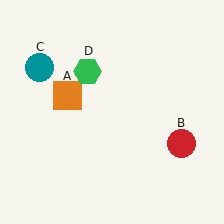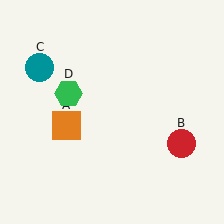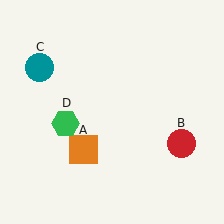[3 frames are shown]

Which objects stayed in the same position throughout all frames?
Red circle (object B) and teal circle (object C) remained stationary.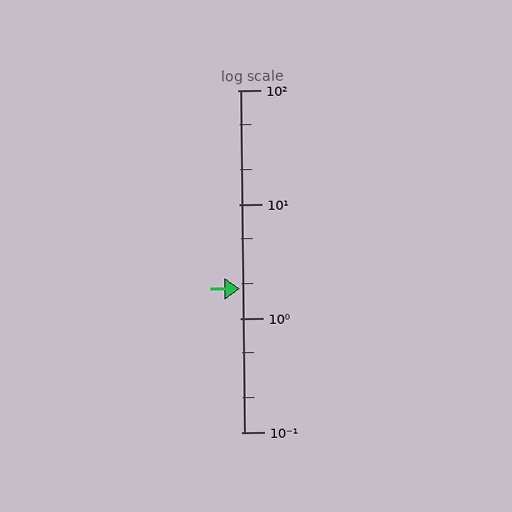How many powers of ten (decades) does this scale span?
The scale spans 3 decades, from 0.1 to 100.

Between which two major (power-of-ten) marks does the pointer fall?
The pointer is between 1 and 10.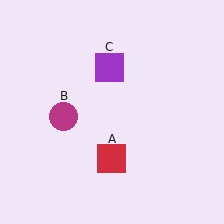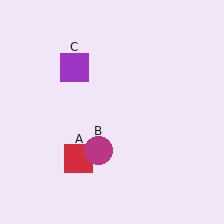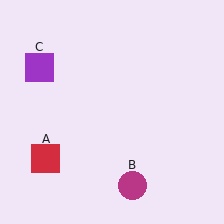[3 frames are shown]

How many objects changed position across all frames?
3 objects changed position: red square (object A), magenta circle (object B), purple square (object C).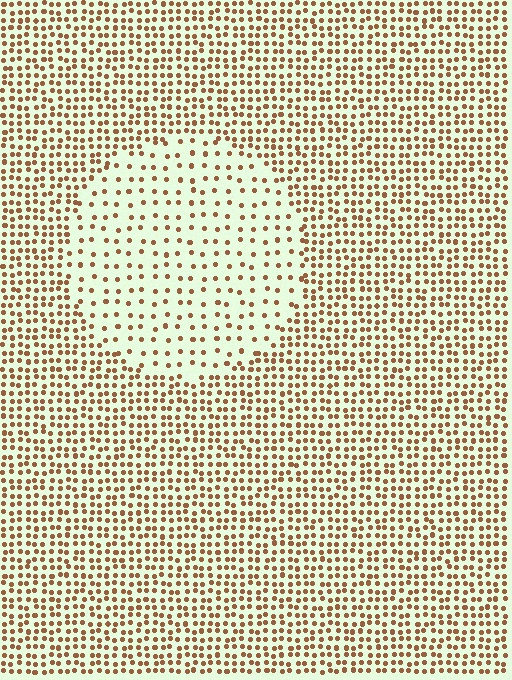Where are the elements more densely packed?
The elements are more densely packed outside the circle boundary.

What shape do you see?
I see a circle.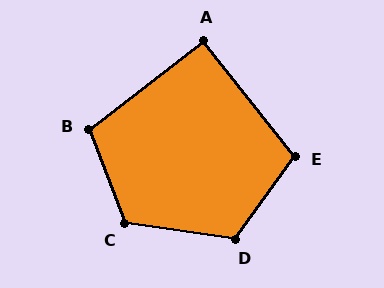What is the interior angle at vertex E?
Approximately 105 degrees (obtuse).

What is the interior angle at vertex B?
Approximately 107 degrees (obtuse).